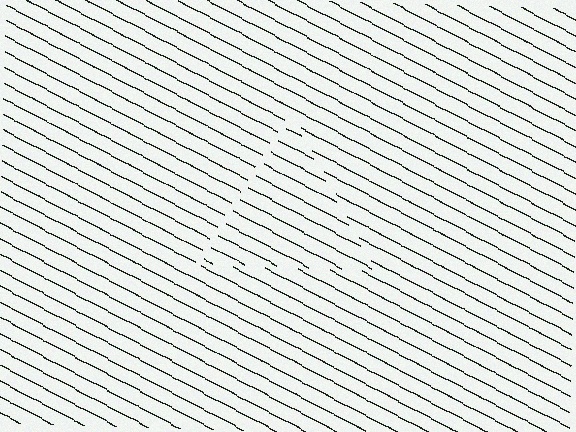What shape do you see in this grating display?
An illusory triangle. The interior of the shape contains the same grating, shifted by half a period — the contour is defined by the phase discontinuity where line-ends from the inner and outer gratings abut.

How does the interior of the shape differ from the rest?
The interior of the shape contains the same grating, shifted by half a period — the contour is defined by the phase discontinuity where line-ends from the inner and outer gratings abut.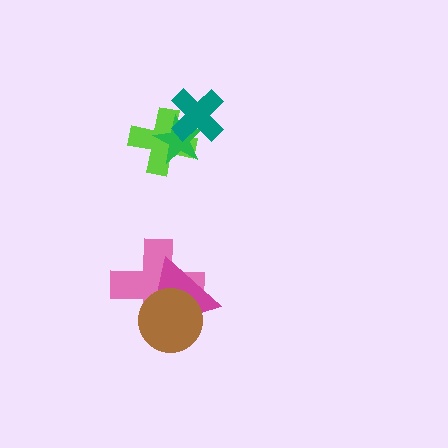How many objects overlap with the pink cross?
2 objects overlap with the pink cross.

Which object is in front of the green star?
The teal cross is in front of the green star.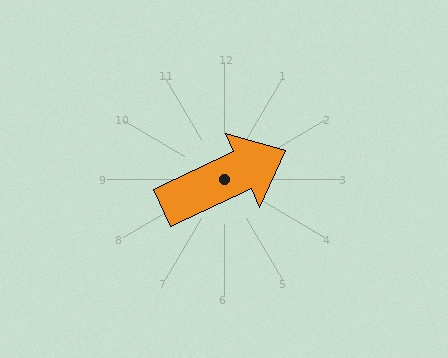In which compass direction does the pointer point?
Northeast.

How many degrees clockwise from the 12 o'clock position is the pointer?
Approximately 65 degrees.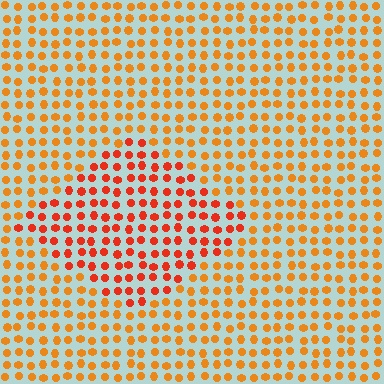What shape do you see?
I see a diamond.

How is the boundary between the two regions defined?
The boundary is defined purely by a slight shift in hue (about 26 degrees). Spacing, size, and orientation are identical on both sides.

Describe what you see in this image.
The image is filled with small orange elements in a uniform arrangement. A diamond-shaped region is visible where the elements are tinted to a slightly different hue, forming a subtle color boundary.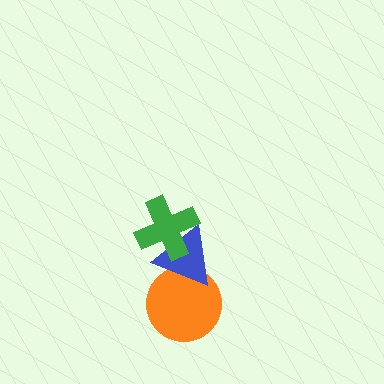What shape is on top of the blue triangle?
The green cross is on top of the blue triangle.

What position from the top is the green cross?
The green cross is 1st from the top.